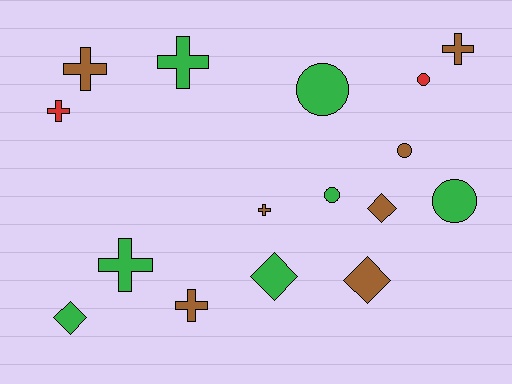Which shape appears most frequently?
Cross, with 7 objects.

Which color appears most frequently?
Brown, with 7 objects.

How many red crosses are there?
There is 1 red cross.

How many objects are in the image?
There are 16 objects.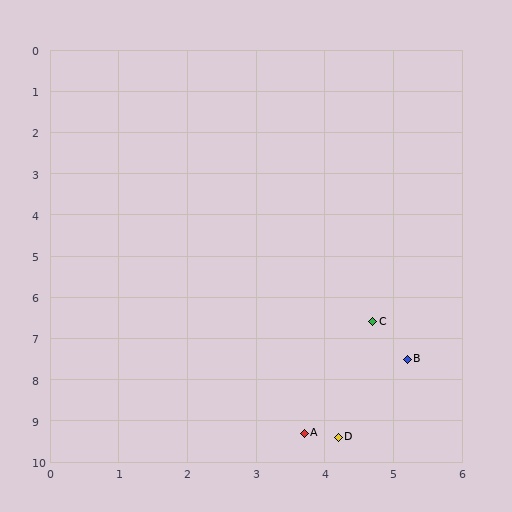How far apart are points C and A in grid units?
Points C and A are about 2.9 grid units apart.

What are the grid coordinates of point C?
Point C is at approximately (4.7, 6.6).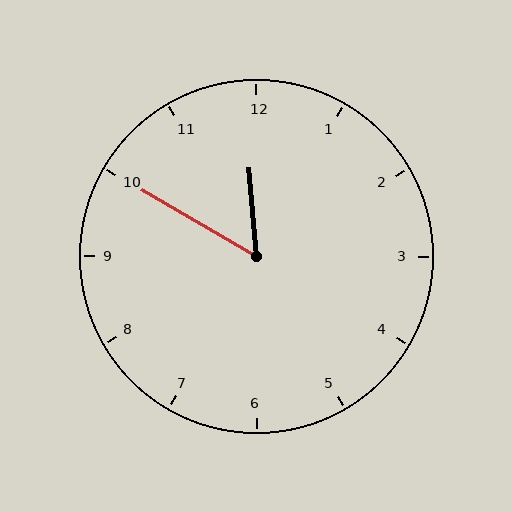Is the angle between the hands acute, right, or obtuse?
It is acute.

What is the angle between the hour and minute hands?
Approximately 55 degrees.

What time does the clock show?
11:50.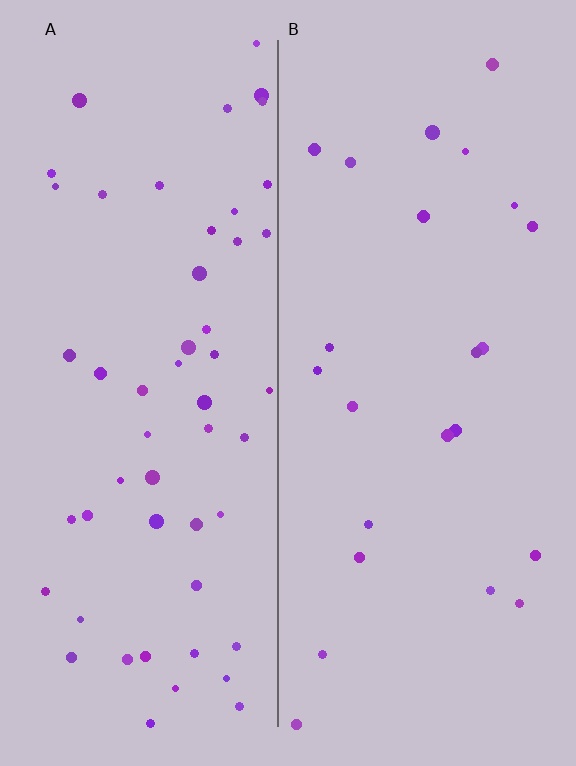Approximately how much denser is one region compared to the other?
Approximately 2.3× — region A over region B.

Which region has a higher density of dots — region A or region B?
A (the left).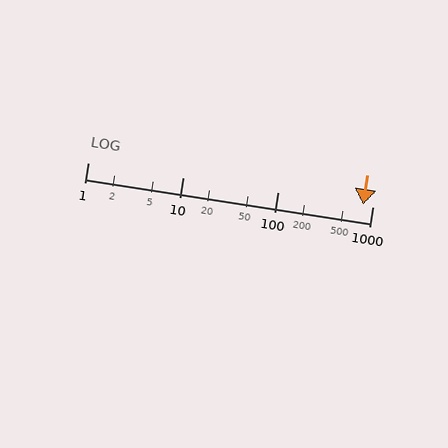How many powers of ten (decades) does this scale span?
The scale spans 3 decades, from 1 to 1000.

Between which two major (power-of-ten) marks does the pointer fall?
The pointer is between 100 and 1000.